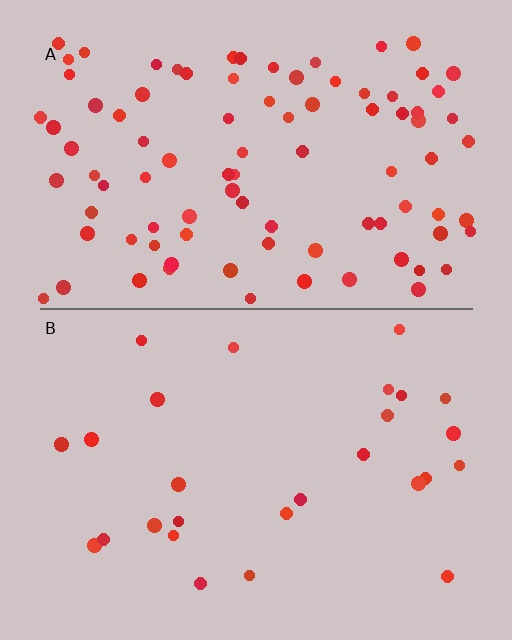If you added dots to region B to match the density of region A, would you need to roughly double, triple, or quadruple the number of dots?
Approximately triple.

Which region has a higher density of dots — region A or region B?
A (the top).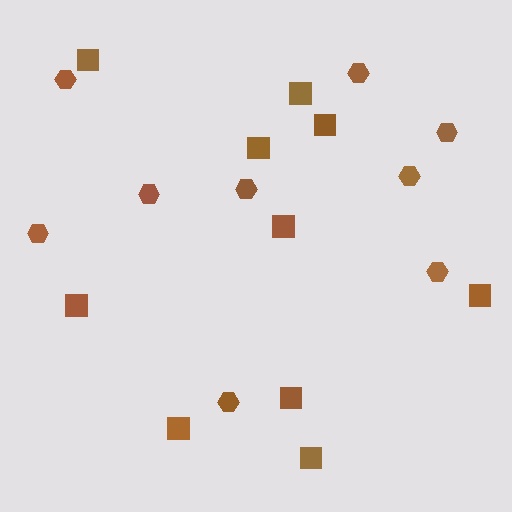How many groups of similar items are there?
There are 2 groups: one group of hexagons (9) and one group of squares (10).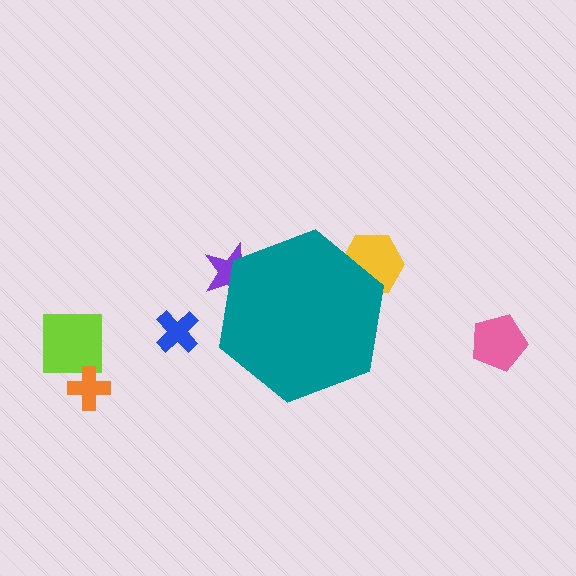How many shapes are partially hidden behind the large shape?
2 shapes are partially hidden.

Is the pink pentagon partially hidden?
No, the pink pentagon is fully visible.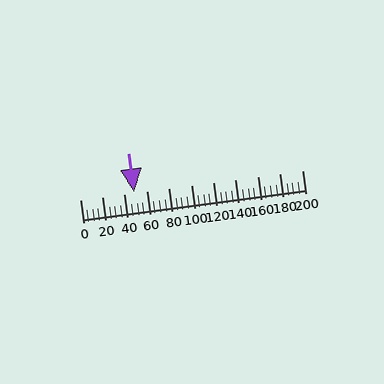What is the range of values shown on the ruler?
The ruler shows values from 0 to 200.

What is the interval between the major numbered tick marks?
The major tick marks are spaced 20 units apart.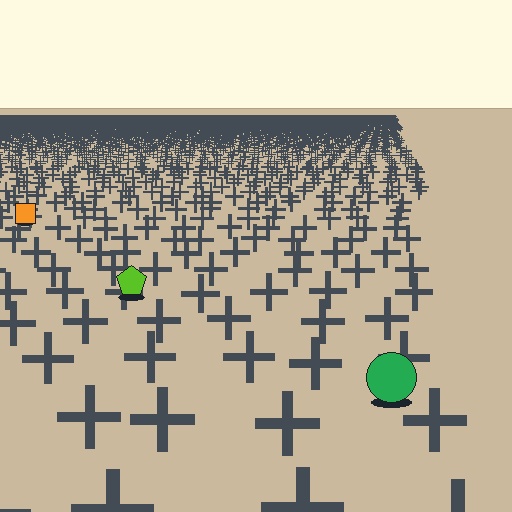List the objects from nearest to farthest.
From nearest to farthest: the green circle, the lime pentagon, the orange square.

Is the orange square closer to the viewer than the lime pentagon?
No. The lime pentagon is closer — you can tell from the texture gradient: the ground texture is coarser near it.